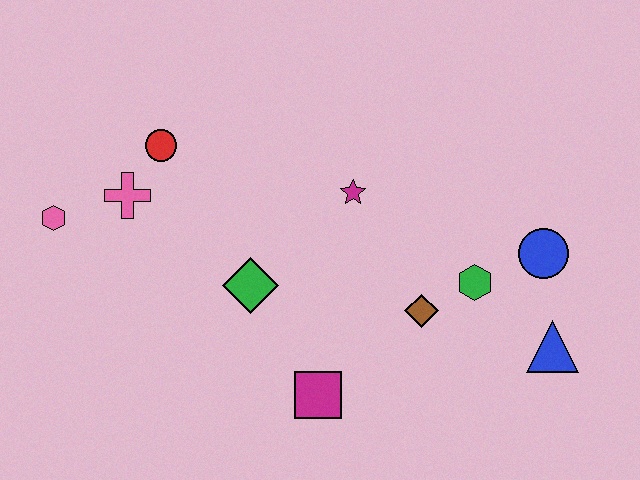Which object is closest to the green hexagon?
The brown diamond is closest to the green hexagon.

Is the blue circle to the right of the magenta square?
Yes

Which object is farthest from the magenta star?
The pink hexagon is farthest from the magenta star.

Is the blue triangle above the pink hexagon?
No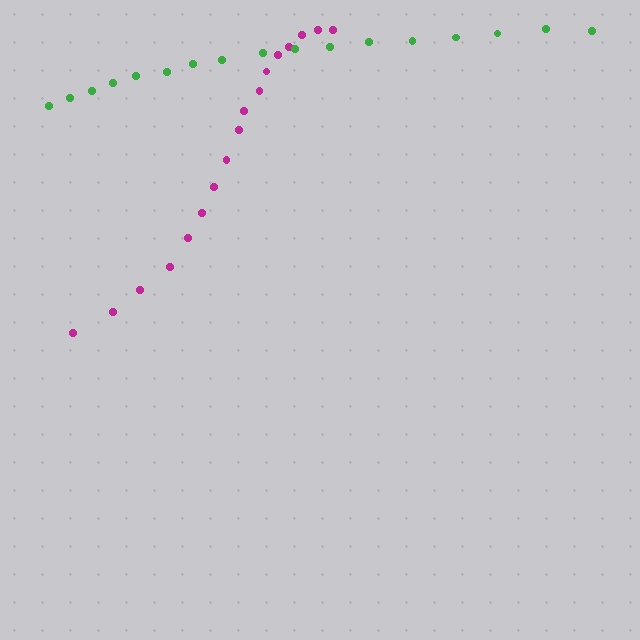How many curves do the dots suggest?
There are 2 distinct paths.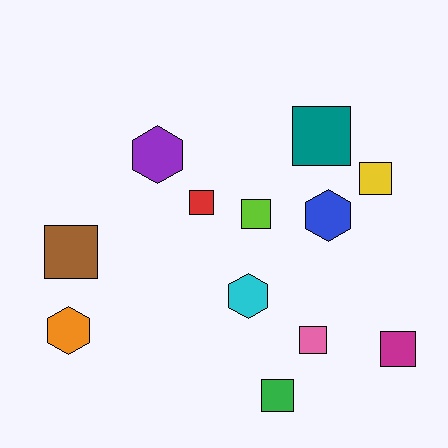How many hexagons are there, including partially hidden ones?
There are 4 hexagons.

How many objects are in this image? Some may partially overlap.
There are 12 objects.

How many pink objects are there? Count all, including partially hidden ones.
There is 1 pink object.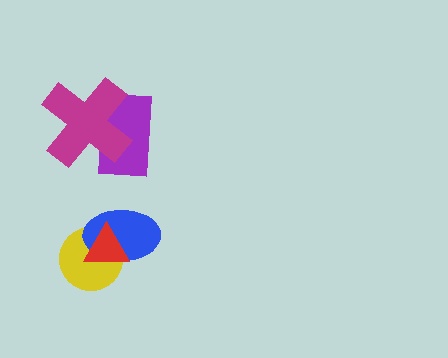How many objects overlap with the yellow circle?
2 objects overlap with the yellow circle.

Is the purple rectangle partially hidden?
Yes, it is partially covered by another shape.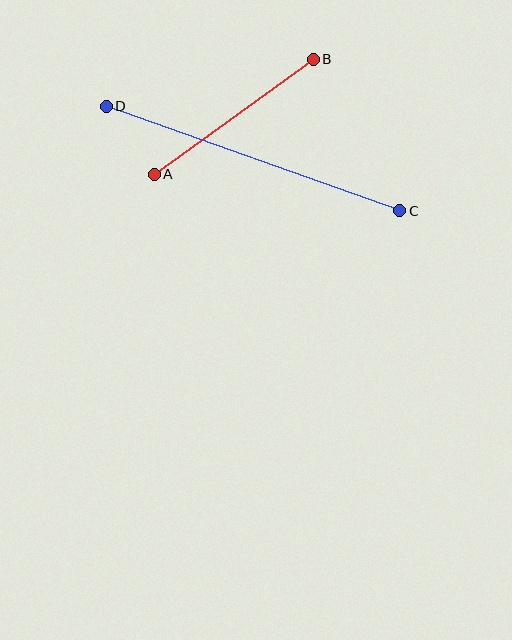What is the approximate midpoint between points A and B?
The midpoint is at approximately (234, 117) pixels.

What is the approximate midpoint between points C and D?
The midpoint is at approximately (253, 158) pixels.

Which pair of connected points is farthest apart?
Points C and D are farthest apart.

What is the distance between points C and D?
The distance is approximately 312 pixels.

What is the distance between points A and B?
The distance is approximately 196 pixels.